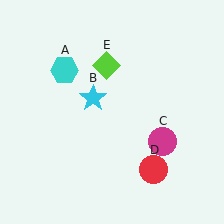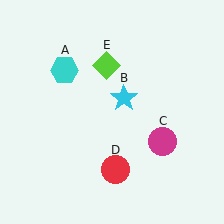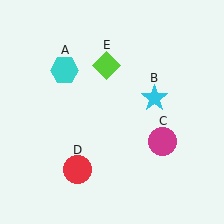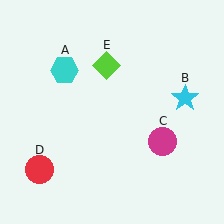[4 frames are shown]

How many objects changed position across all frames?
2 objects changed position: cyan star (object B), red circle (object D).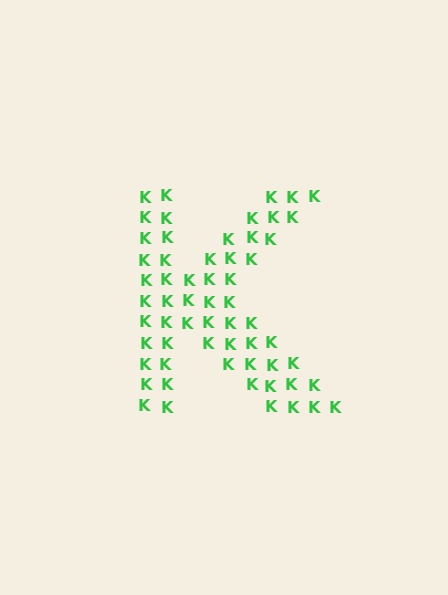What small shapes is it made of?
It is made of small letter K's.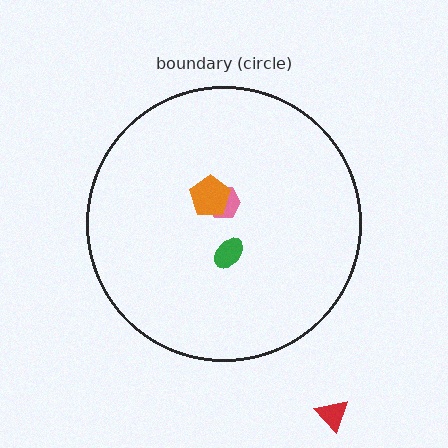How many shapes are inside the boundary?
3 inside, 1 outside.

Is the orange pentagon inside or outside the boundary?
Inside.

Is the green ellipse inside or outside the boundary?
Inside.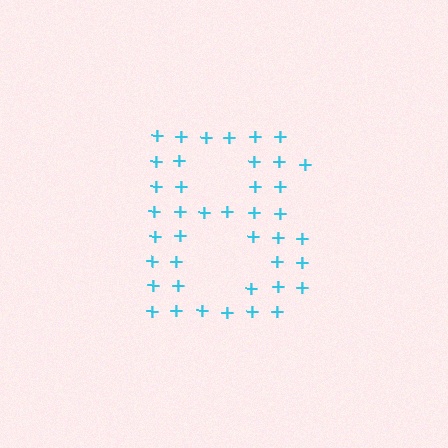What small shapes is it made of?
It is made of small plus signs.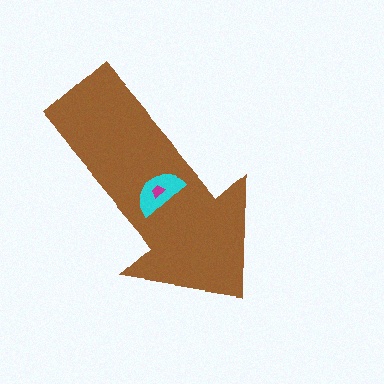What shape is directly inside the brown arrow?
The cyan semicircle.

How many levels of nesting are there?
3.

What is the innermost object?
The magenta trapezoid.